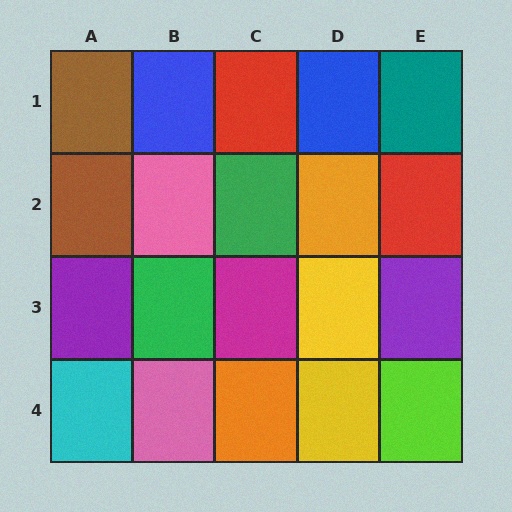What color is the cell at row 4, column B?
Pink.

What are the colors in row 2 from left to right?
Brown, pink, green, orange, red.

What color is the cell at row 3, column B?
Green.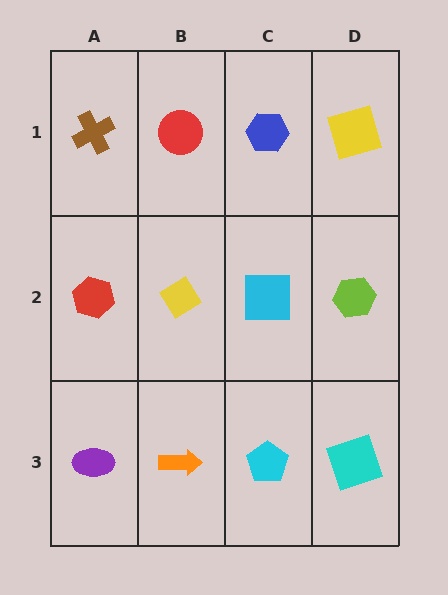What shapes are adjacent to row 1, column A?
A red hexagon (row 2, column A), a red circle (row 1, column B).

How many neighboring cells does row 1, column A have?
2.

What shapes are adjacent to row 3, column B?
A yellow diamond (row 2, column B), a purple ellipse (row 3, column A), a cyan pentagon (row 3, column C).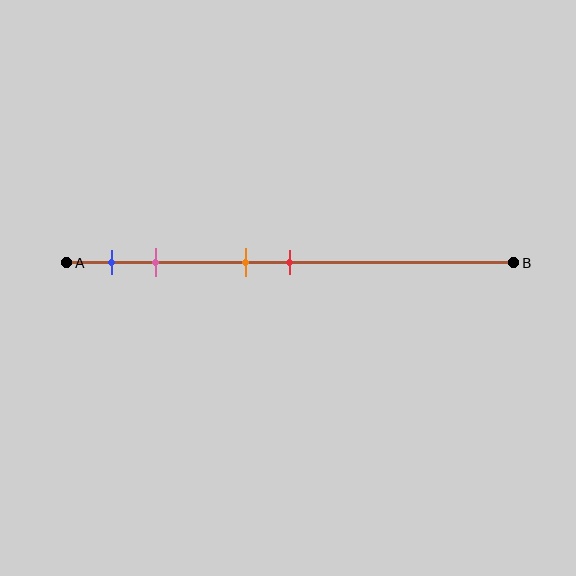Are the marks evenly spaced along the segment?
No, the marks are not evenly spaced.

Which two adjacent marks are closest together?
The orange and red marks are the closest adjacent pair.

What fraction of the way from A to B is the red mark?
The red mark is approximately 50% (0.5) of the way from A to B.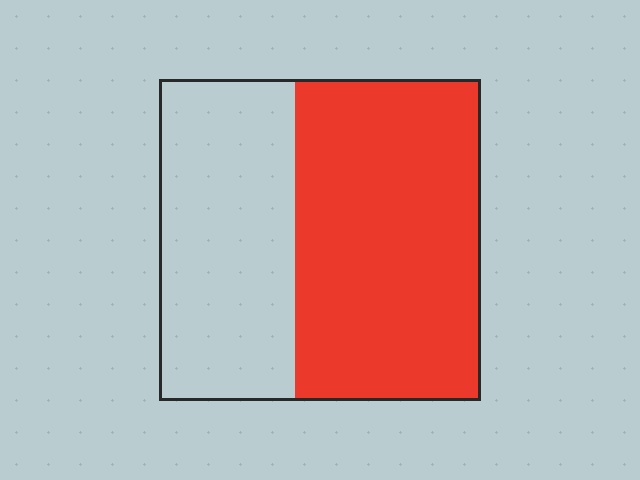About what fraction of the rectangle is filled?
About three fifths (3/5).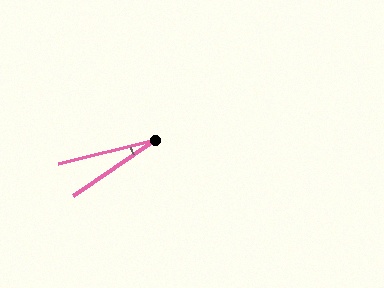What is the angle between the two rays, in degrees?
Approximately 21 degrees.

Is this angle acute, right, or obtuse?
It is acute.